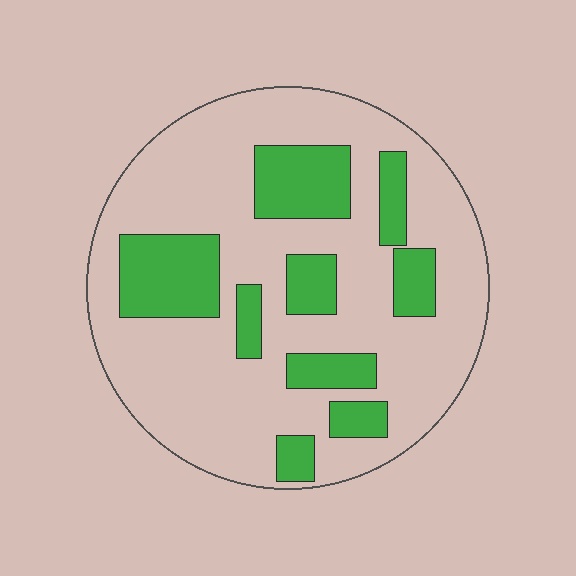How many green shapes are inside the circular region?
9.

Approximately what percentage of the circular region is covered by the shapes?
Approximately 25%.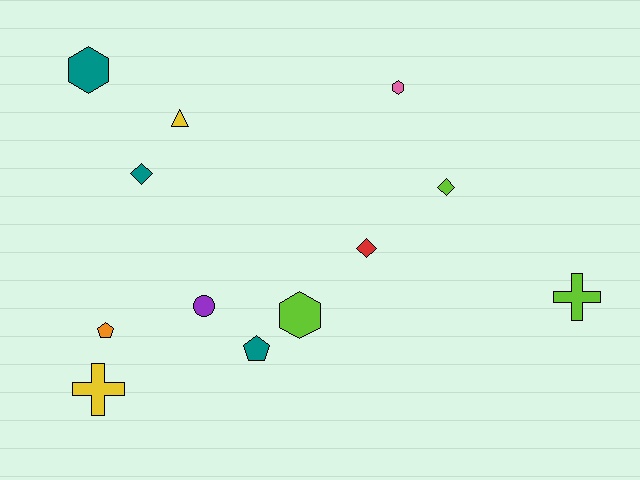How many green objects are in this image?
There are no green objects.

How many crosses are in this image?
There are 2 crosses.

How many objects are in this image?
There are 12 objects.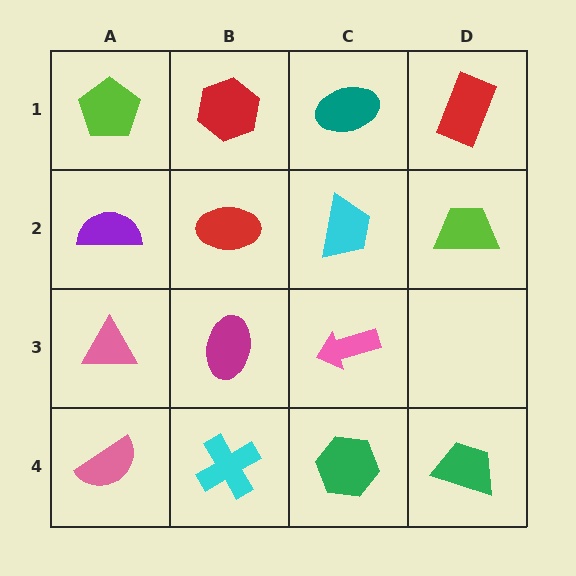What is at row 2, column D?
A lime trapezoid.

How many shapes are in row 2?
4 shapes.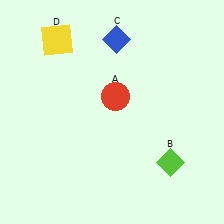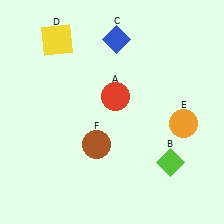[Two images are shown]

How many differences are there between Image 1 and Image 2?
There are 2 differences between the two images.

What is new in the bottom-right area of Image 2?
An orange circle (E) was added in the bottom-right area of Image 2.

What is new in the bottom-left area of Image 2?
A brown circle (F) was added in the bottom-left area of Image 2.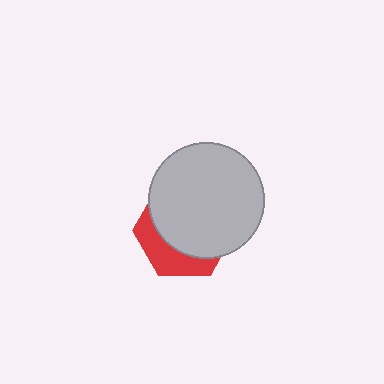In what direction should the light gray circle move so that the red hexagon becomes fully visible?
The light gray circle should move toward the upper-right. That is the shortest direction to clear the overlap and leave the red hexagon fully visible.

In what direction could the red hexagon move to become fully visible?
The red hexagon could move toward the lower-left. That would shift it out from behind the light gray circle entirely.